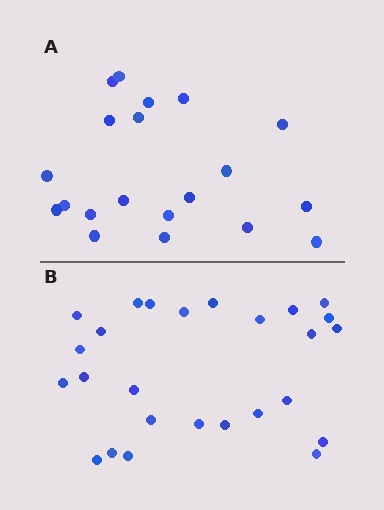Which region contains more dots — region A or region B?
Region B (the bottom region) has more dots.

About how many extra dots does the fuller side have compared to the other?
Region B has about 6 more dots than region A.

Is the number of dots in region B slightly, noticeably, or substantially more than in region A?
Region B has noticeably more, but not dramatically so. The ratio is roughly 1.3 to 1.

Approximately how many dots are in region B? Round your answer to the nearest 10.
About 30 dots. (The exact count is 26, which rounds to 30.)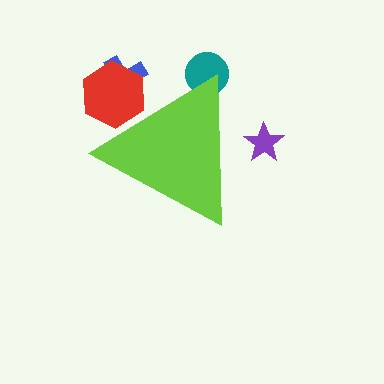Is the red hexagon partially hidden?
Yes, the red hexagon is partially hidden behind the lime triangle.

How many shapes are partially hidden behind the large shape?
4 shapes are partially hidden.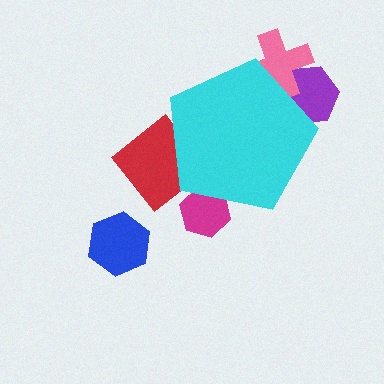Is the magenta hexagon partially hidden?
Yes, the magenta hexagon is partially hidden behind the cyan pentagon.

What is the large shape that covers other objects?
A cyan pentagon.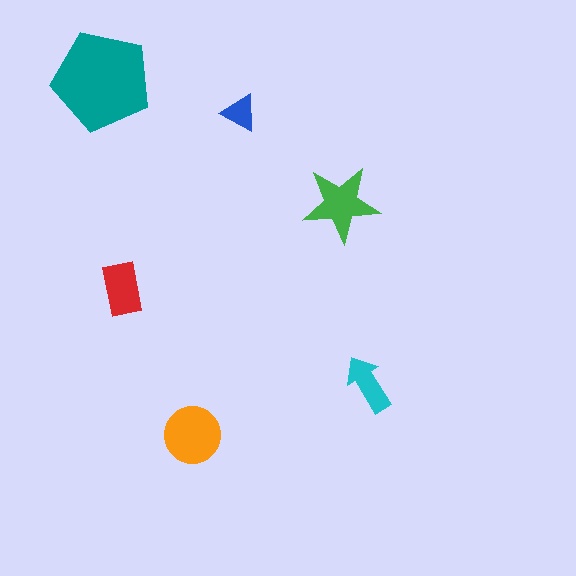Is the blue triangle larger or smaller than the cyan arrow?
Smaller.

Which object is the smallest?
The blue triangle.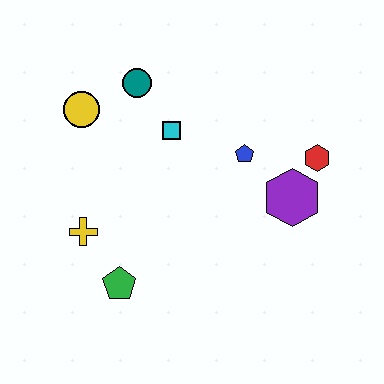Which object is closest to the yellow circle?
The teal circle is closest to the yellow circle.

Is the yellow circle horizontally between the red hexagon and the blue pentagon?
No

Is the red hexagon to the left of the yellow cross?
No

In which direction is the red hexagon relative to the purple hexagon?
The red hexagon is above the purple hexagon.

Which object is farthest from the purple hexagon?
The yellow circle is farthest from the purple hexagon.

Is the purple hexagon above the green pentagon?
Yes